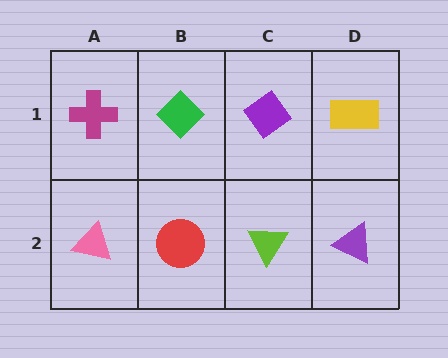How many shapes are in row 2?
4 shapes.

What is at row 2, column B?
A red circle.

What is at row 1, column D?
A yellow rectangle.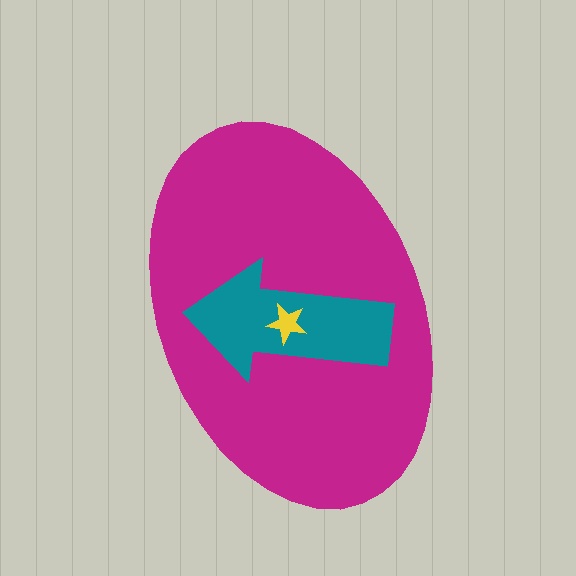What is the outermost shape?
The magenta ellipse.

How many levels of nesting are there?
3.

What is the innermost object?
The yellow star.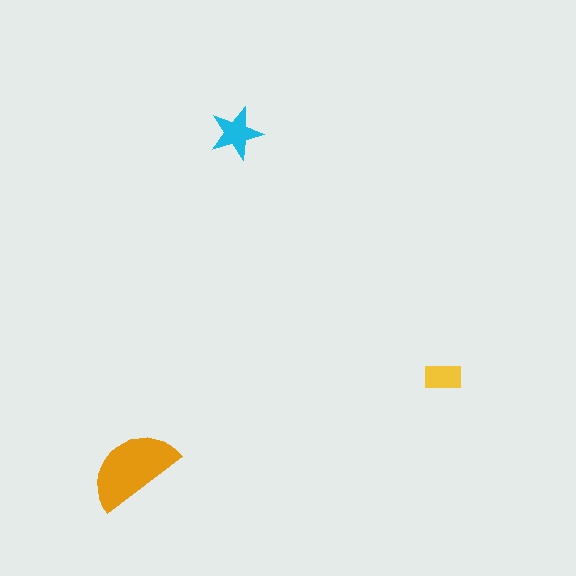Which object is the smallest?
The yellow rectangle.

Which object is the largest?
The orange semicircle.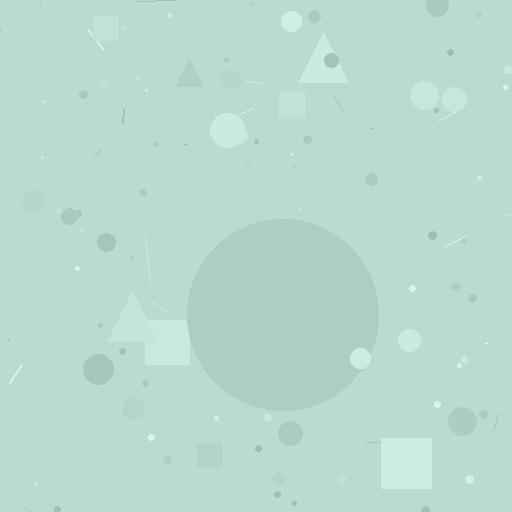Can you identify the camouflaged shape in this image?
The camouflaged shape is a circle.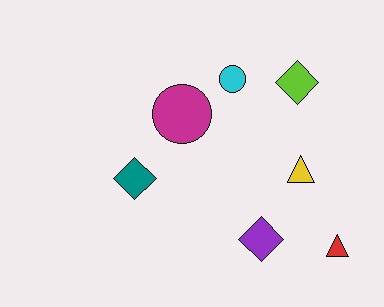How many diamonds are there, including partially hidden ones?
There are 3 diamonds.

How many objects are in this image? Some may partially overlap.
There are 7 objects.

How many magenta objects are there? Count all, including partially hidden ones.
There is 1 magenta object.